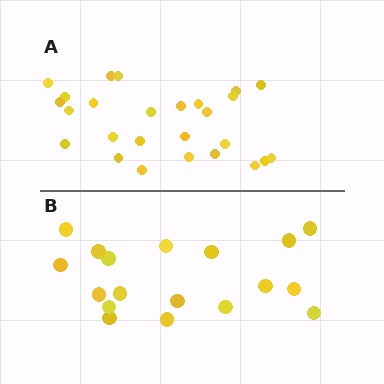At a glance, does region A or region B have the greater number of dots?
Region A (the top region) has more dots.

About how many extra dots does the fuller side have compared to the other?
Region A has roughly 8 or so more dots than region B.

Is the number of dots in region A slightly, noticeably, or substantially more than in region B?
Region A has noticeably more, but not dramatically so. The ratio is roughly 1.4 to 1.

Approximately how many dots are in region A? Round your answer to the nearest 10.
About 30 dots. (The exact count is 26, which rounds to 30.)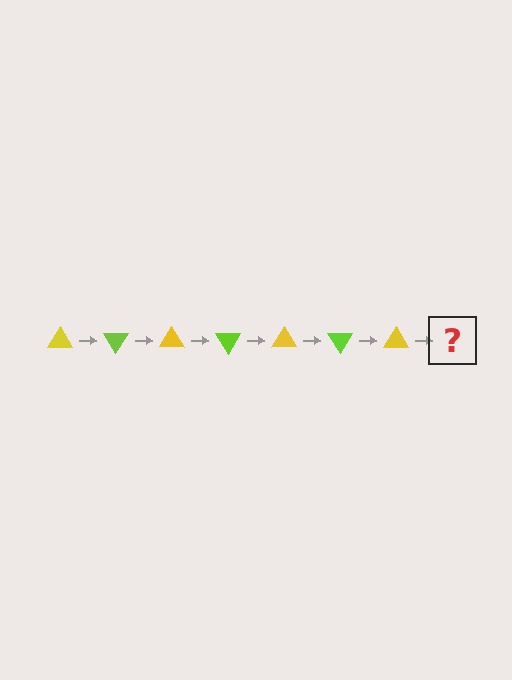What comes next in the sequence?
The next element should be a lime triangle, rotated 420 degrees from the start.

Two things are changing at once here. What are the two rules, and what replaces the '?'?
The two rules are that it rotates 60 degrees each step and the color cycles through yellow and lime. The '?' should be a lime triangle, rotated 420 degrees from the start.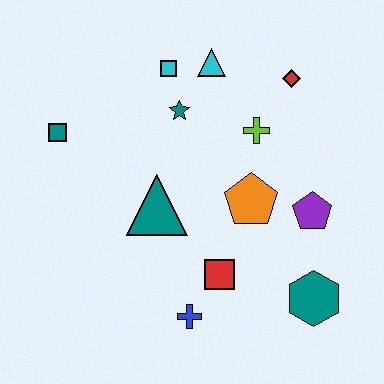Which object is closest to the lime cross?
The red diamond is closest to the lime cross.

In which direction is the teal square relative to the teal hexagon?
The teal square is to the left of the teal hexagon.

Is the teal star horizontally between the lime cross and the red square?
No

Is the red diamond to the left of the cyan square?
No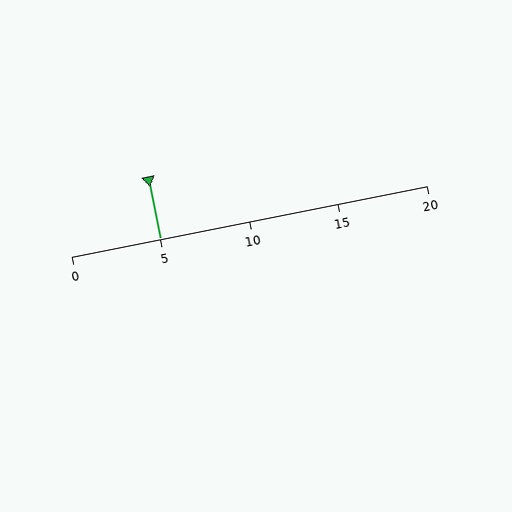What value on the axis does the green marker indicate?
The marker indicates approximately 5.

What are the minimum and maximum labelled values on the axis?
The axis runs from 0 to 20.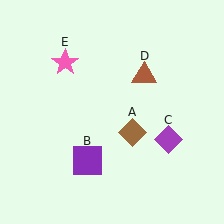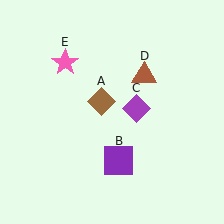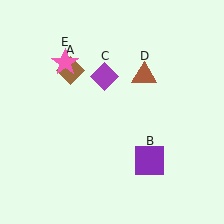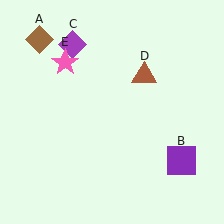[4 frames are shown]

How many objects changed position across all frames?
3 objects changed position: brown diamond (object A), purple square (object B), purple diamond (object C).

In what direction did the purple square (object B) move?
The purple square (object B) moved right.